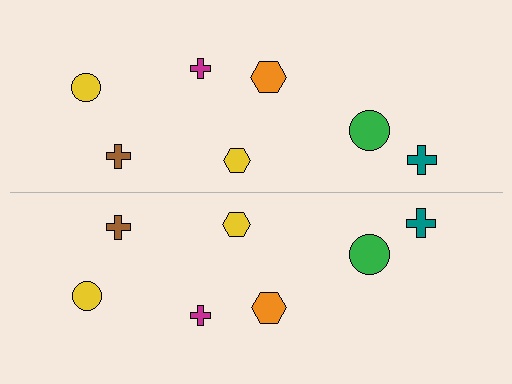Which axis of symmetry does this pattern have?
The pattern has a horizontal axis of symmetry running through the center of the image.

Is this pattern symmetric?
Yes, this pattern has bilateral (reflection) symmetry.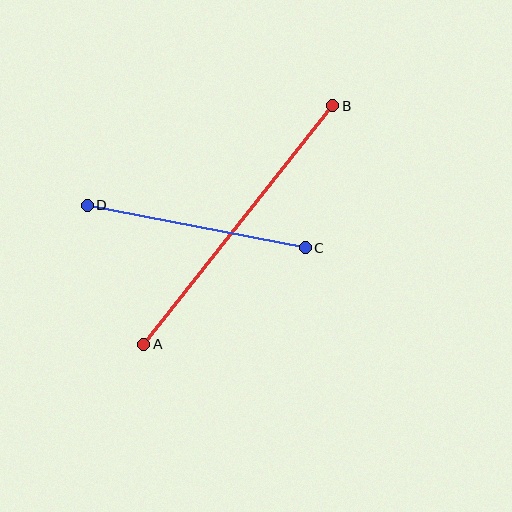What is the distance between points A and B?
The distance is approximately 304 pixels.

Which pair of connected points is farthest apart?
Points A and B are farthest apart.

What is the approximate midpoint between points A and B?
The midpoint is at approximately (238, 225) pixels.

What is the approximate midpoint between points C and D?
The midpoint is at approximately (196, 227) pixels.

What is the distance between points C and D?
The distance is approximately 222 pixels.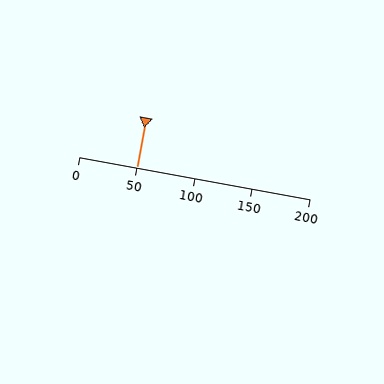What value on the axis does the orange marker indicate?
The marker indicates approximately 50.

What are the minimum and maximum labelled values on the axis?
The axis runs from 0 to 200.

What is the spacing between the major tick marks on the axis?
The major ticks are spaced 50 apart.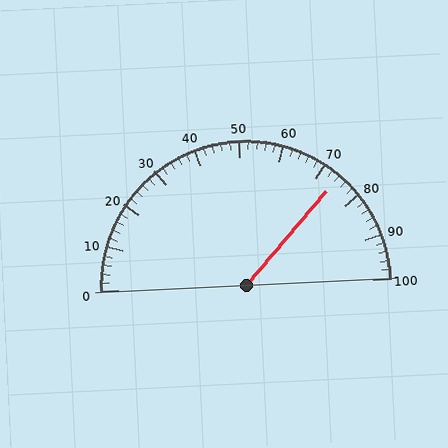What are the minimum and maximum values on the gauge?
The gauge ranges from 0 to 100.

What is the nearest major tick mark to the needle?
The nearest major tick mark is 70.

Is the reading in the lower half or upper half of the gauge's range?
The reading is in the upper half of the range (0 to 100).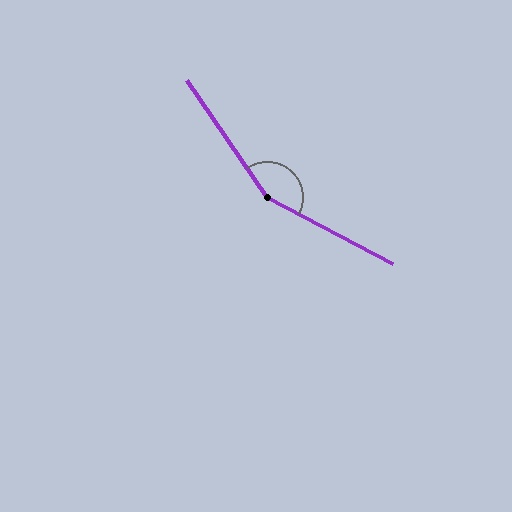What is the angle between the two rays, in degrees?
Approximately 153 degrees.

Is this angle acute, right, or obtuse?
It is obtuse.